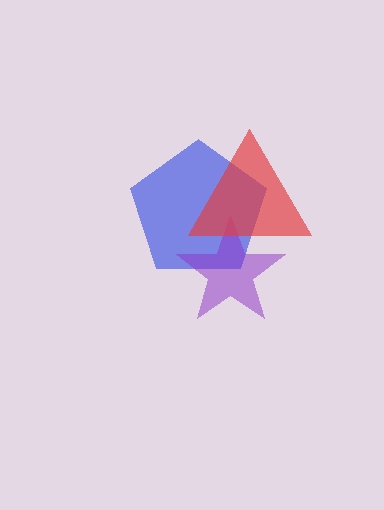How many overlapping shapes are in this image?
There are 3 overlapping shapes in the image.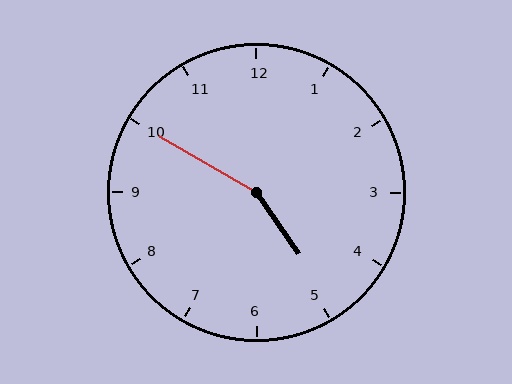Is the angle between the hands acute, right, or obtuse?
It is obtuse.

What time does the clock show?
4:50.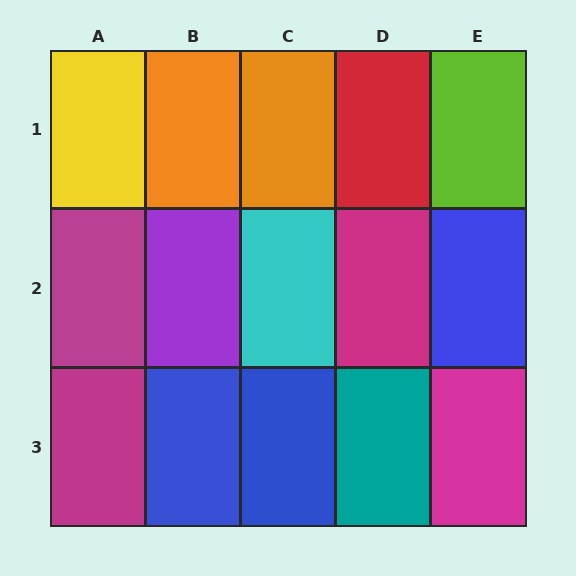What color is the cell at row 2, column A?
Magenta.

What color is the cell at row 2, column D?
Magenta.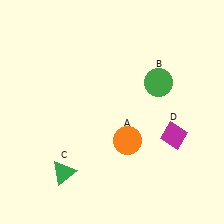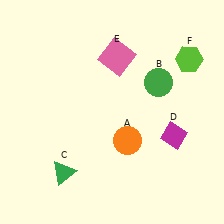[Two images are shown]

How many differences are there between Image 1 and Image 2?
There are 2 differences between the two images.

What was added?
A pink square (E), a lime hexagon (F) were added in Image 2.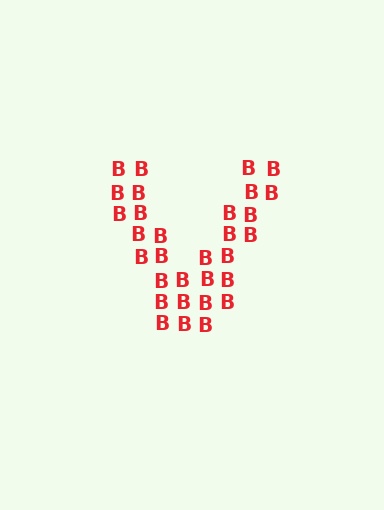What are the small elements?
The small elements are letter B's.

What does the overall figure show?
The overall figure shows the letter V.